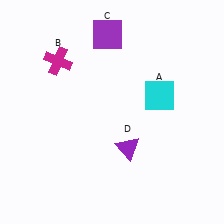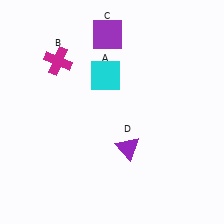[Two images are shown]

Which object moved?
The cyan square (A) moved left.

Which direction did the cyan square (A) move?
The cyan square (A) moved left.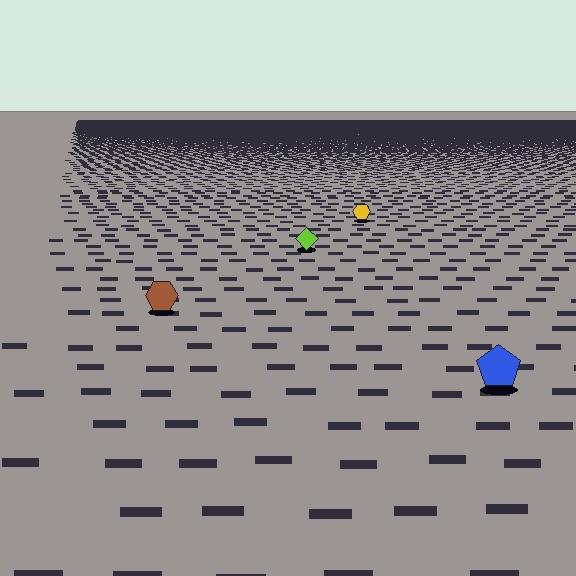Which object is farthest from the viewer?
The yellow hexagon is farthest from the viewer. It appears smaller and the ground texture around it is denser.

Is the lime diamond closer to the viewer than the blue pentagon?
No. The blue pentagon is closer — you can tell from the texture gradient: the ground texture is coarser near it.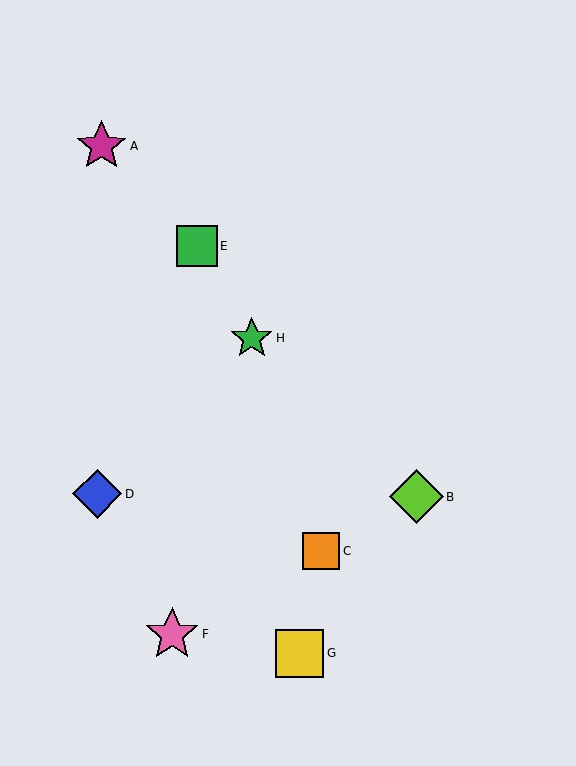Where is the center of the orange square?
The center of the orange square is at (321, 551).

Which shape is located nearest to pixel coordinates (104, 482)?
The blue diamond (labeled D) at (97, 494) is nearest to that location.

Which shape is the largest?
The lime diamond (labeled B) is the largest.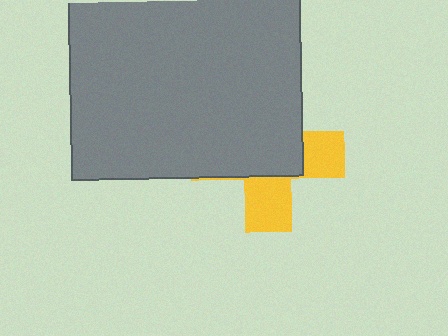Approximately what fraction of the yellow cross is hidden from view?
Roughly 61% of the yellow cross is hidden behind the gray square.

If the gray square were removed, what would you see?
You would see the complete yellow cross.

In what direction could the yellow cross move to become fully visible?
The yellow cross could move toward the lower-right. That would shift it out from behind the gray square entirely.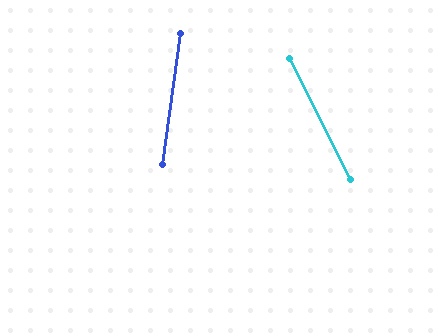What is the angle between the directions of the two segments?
Approximately 34 degrees.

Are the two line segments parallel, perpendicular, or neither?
Neither parallel nor perpendicular — they differ by about 34°.